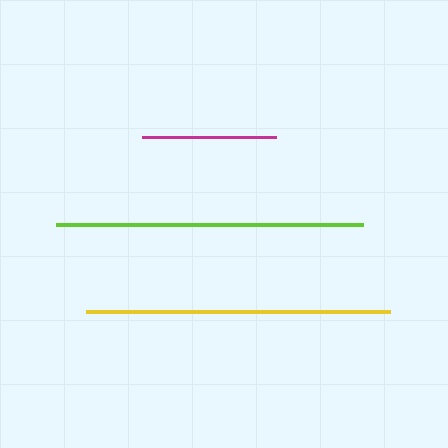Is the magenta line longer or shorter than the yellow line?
The yellow line is longer than the magenta line.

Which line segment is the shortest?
The magenta line is the shortest at approximately 134 pixels.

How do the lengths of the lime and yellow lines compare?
The lime and yellow lines are approximately the same length.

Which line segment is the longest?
The lime line is the longest at approximately 307 pixels.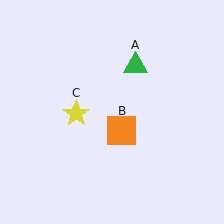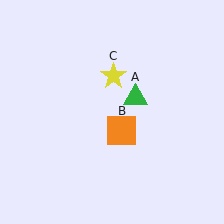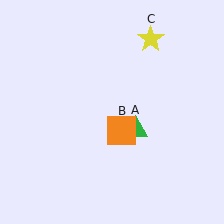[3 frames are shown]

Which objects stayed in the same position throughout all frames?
Orange square (object B) remained stationary.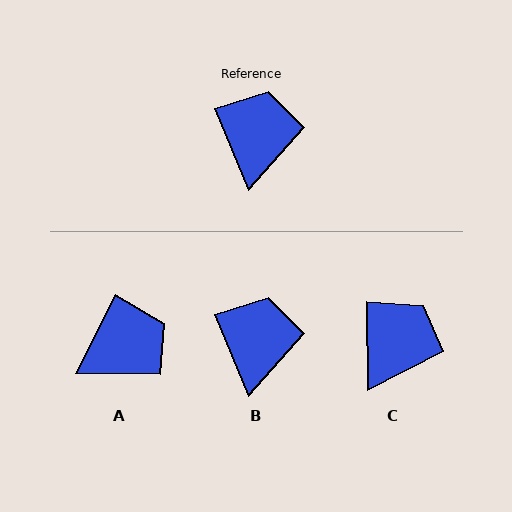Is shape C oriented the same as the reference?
No, it is off by about 21 degrees.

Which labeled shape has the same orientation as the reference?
B.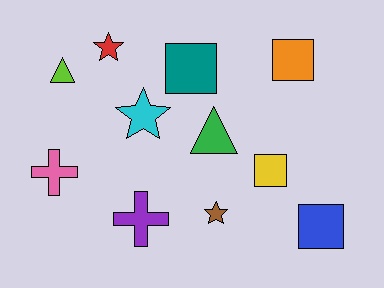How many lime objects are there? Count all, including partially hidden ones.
There is 1 lime object.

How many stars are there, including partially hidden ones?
There are 3 stars.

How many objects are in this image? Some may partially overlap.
There are 11 objects.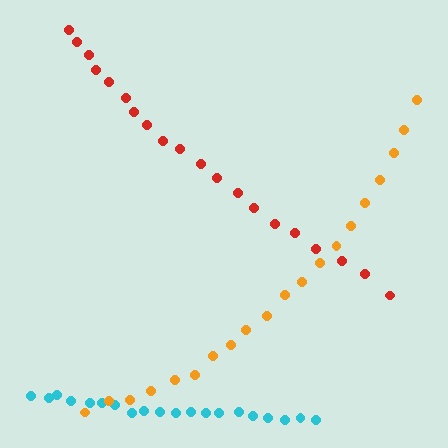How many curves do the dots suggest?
There are 3 distinct paths.